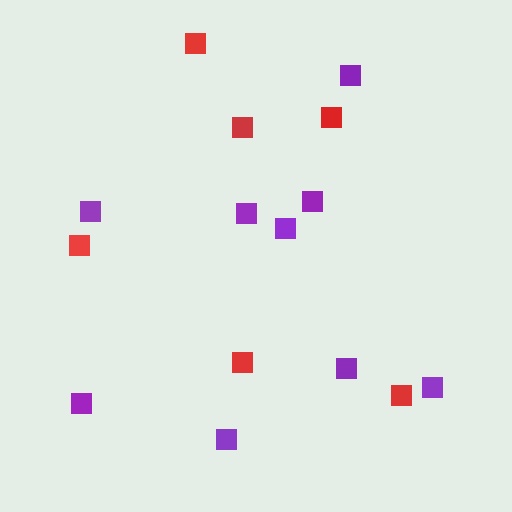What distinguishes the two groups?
There are 2 groups: one group of red squares (6) and one group of purple squares (9).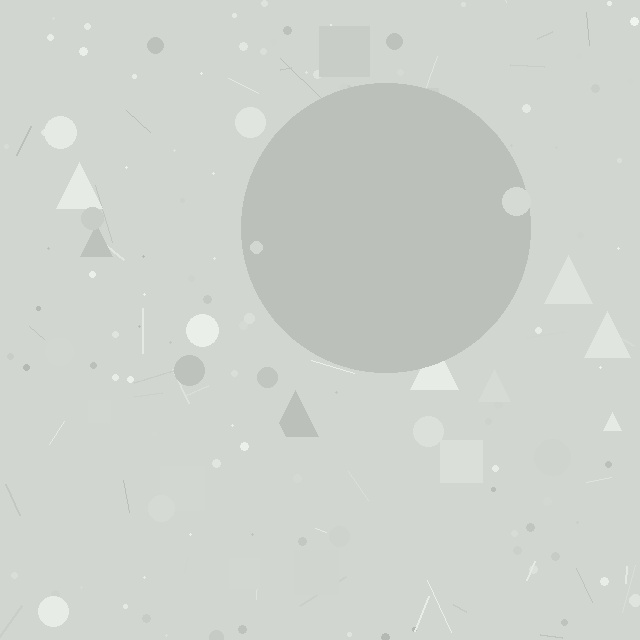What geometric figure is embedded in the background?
A circle is embedded in the background.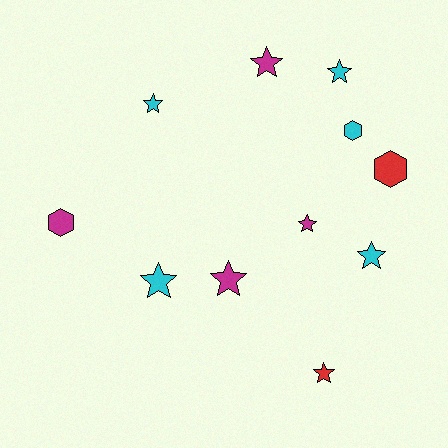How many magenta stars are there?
There are 3 magenta stars.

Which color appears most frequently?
Cyan, with 5 objects.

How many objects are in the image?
There are 11 objects.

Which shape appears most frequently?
Star, with 8 objects.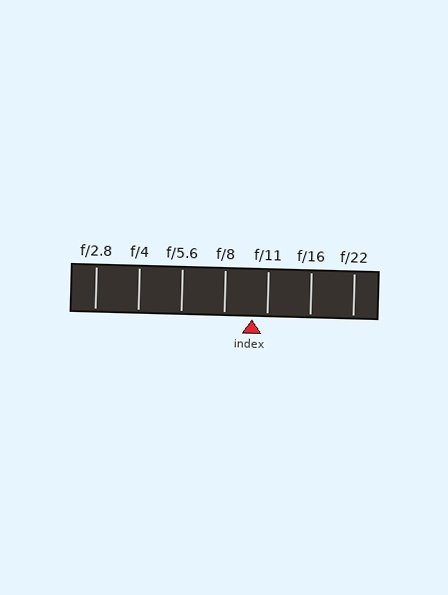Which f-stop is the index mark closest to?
The index mark is closest to f/11.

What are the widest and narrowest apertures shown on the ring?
The widest aperture shown is f/2.8 and the narrowest is f/22.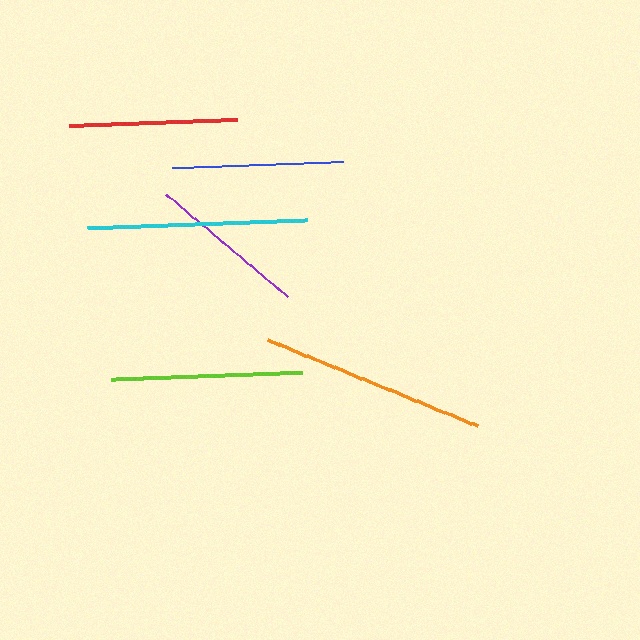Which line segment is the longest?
The orange line is the longest at approximately 228 pixels.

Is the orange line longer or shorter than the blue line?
The orange line is longer than the blue line.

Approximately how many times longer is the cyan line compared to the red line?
The cyan line is approximately 1.3 times the length of the red line.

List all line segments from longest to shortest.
From longest to shortest: orange, cyan, lime, blue, red, purple.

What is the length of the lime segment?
The lime segment is approximately 191 pixels long.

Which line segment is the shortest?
The purple line is the shortest at approximately 159 pixels.